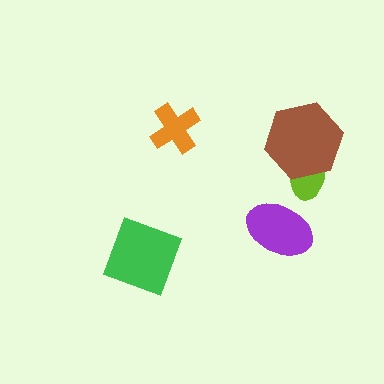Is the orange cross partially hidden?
No, no other shape covers it.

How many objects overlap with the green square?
0 objects overlap with the green square.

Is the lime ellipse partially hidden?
Yes, it is partially covered by another shape.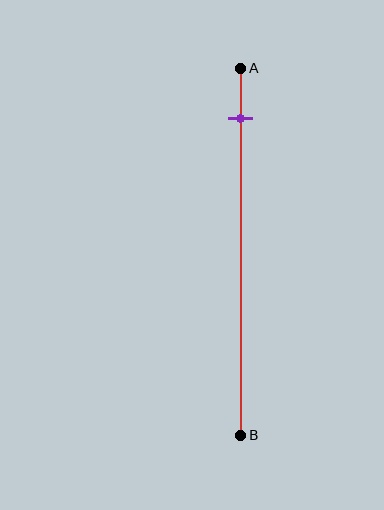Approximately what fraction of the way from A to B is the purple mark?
The purple mark is approximately 15% of the way from A to B.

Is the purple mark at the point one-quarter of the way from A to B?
No, the mark is at about 15% from A, not at the 25% one-quarter point.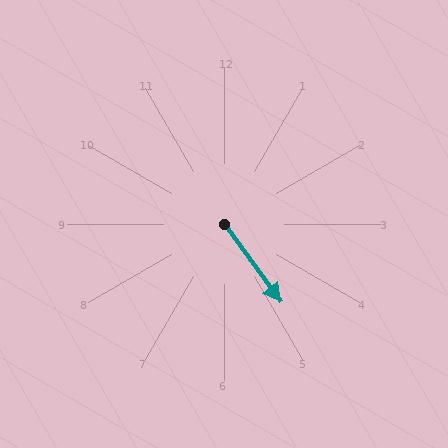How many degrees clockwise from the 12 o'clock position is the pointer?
Approximately 144 degrees.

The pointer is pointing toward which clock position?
Roughly 5 o'clock.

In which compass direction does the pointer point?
Southeast.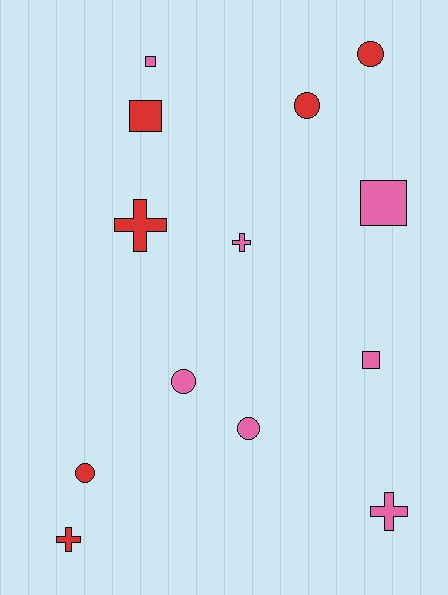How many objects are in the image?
There are 13 objects.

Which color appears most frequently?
Pink, with 7 objects.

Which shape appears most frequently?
Circle, with 5 objects.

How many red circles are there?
There are 3 red circles.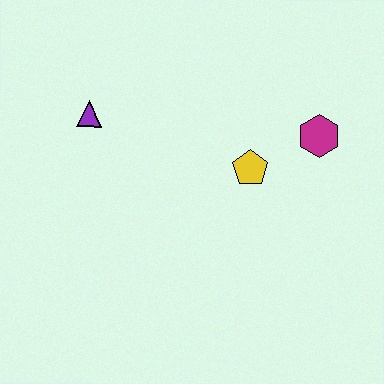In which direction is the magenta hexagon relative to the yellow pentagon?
The magenta hexagon is to the right of the yellow pentagon.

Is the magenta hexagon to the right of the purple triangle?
Yes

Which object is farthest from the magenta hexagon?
The purple triangle is farthest from the magenta hexagon.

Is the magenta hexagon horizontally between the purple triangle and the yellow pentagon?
No